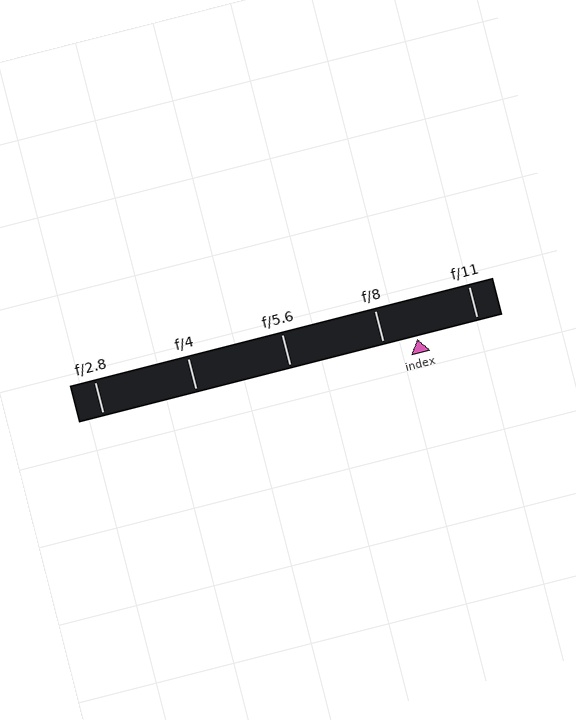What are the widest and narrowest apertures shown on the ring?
The widest aperture shown is f/2.8 and the narrowest is f/11.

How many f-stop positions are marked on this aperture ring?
There are 5 f-stop positions marked.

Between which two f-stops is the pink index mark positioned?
The index mark is between f/8 and f/11.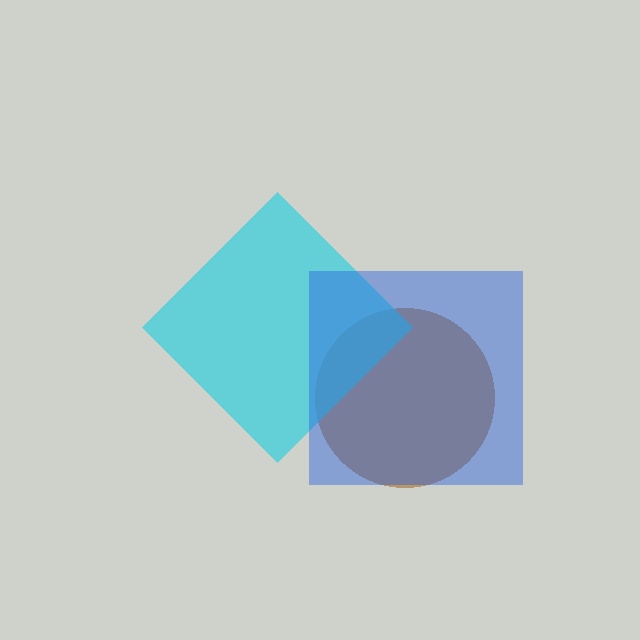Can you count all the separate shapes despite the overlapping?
Yes, there are 3 separate shapes.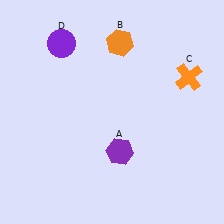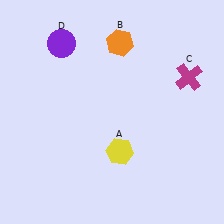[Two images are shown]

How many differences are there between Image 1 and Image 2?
There are 2 differences between the two images.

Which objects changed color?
A changed from purple to yellow. C changed from orange to magenta.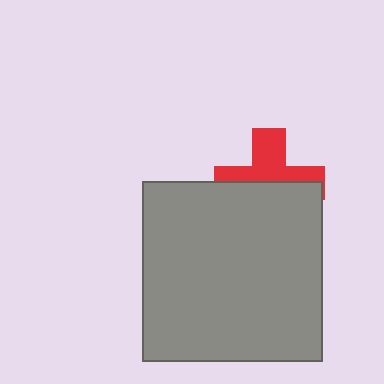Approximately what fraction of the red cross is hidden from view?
Roughly 52% of the red cross is hidden behind the gray square.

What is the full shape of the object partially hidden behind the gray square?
The partially hidden object is a red cross.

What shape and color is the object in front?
The object in front is a gray square.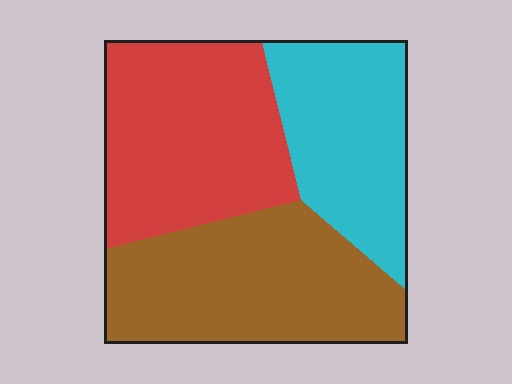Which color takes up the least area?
Cyan, at roughly 25%.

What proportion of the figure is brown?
Brown takes up between a quarter and a half of the figure.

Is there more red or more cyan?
Red.